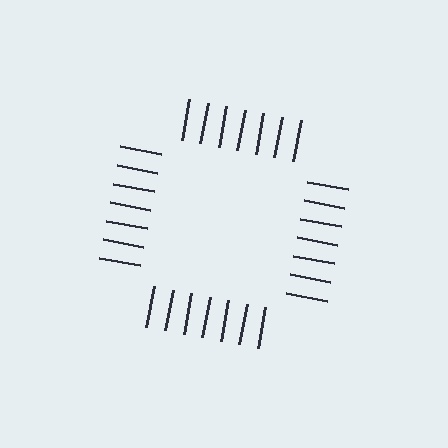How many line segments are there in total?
28 — 7 along each of the 4 edges.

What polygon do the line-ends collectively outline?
An illusory square — the line segments terminate on its edges but no continuous stroke is drawn.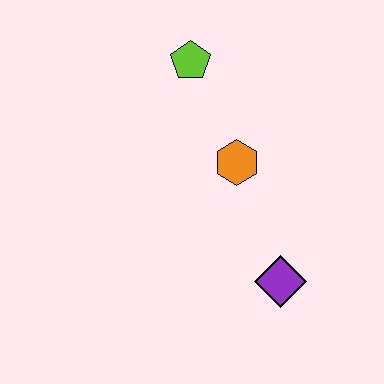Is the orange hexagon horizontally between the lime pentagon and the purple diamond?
Yes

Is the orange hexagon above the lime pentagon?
No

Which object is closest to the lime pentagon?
The orange hexagon is closest to the lime pentagon.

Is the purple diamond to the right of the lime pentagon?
Yes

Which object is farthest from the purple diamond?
The lime pentagon is farthest from the purple diamond.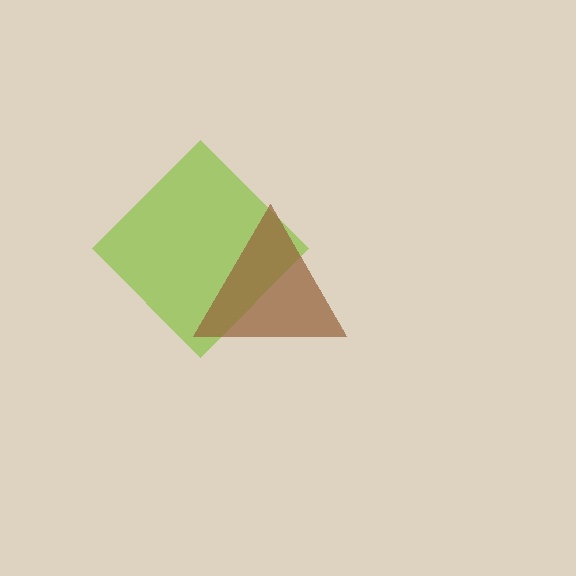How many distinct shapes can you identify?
There are 2 distinct shapes: a lime diamond, a brown triangle.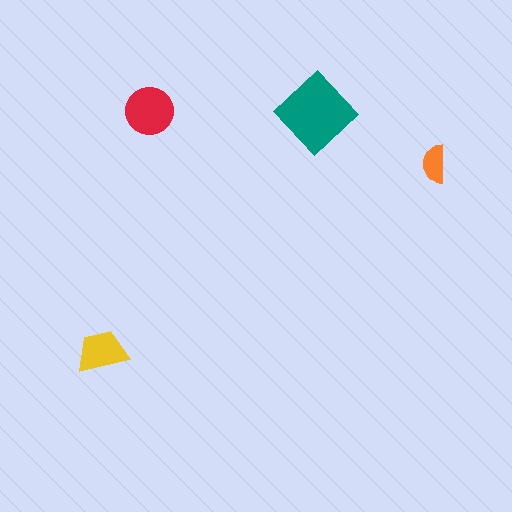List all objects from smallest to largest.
The orange semicircle, the yellow trapezoid, the red circle, the teal diamond.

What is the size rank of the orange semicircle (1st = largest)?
4th.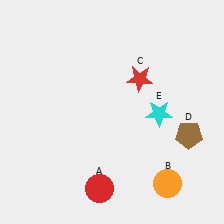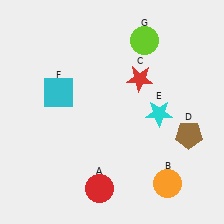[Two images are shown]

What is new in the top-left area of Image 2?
A cyan square (F) was added in the top-left area of Image 2.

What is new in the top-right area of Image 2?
A lime circle (G) was added in the top-right area of Image 2.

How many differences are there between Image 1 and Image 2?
There are 2 differences between the two images.